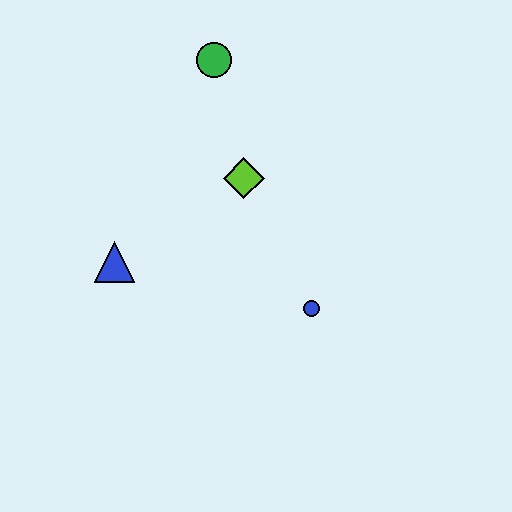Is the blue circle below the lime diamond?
Yes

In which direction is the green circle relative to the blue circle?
The green circle is above the blue circle.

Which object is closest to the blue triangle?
The lime diamond is closest to the blue triangle.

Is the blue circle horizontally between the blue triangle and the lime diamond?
No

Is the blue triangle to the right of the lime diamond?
No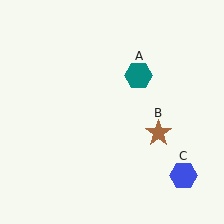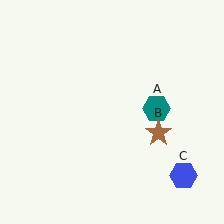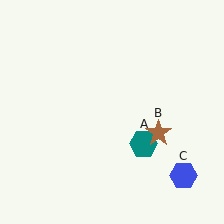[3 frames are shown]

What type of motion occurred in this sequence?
The teal hexagon (object A) rotated clockwise around the center of the scene.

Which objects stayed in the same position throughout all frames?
Brown star (object B) and blue hexagon (object C) remained stationary.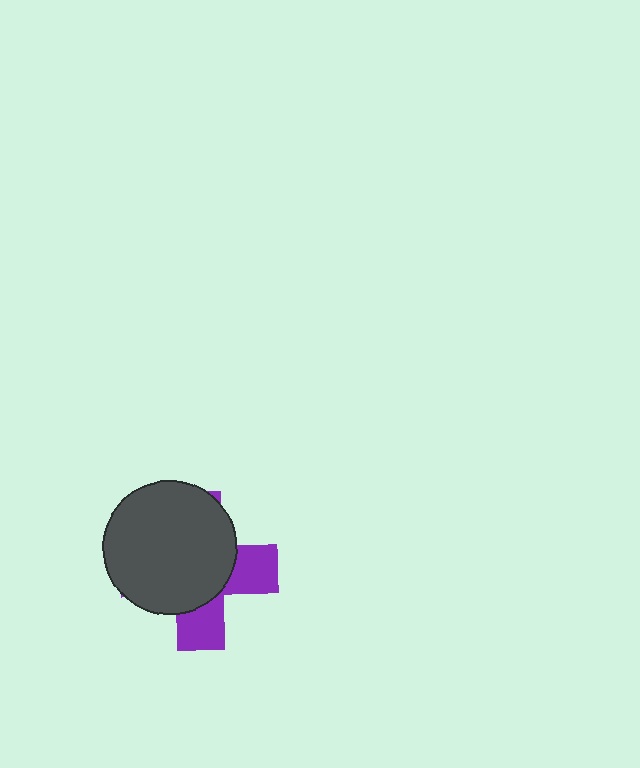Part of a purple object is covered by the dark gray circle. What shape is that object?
It is a cross.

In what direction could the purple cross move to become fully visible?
The purple cross could move toward the lower-right. That would shift it out from behind the dark gray circle entirely.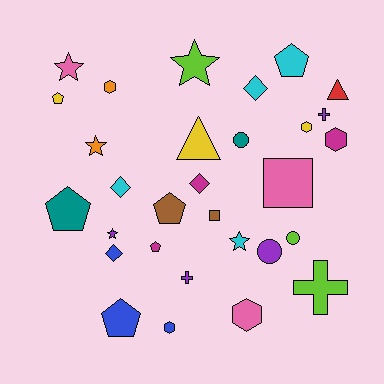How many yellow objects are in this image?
There are 3 yellow objects.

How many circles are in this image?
There are 3 circles.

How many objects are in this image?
There are 30 objects.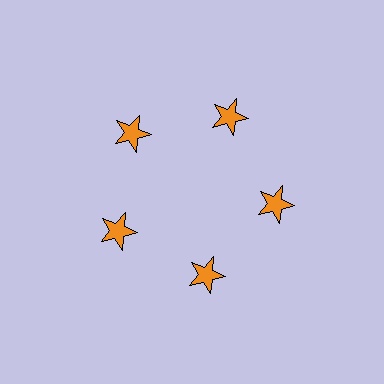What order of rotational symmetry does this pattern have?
This pattern has 5-fold rotational symmetry.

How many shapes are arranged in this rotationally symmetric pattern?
There are 5 shapes, arranged in 5 groups of 1.